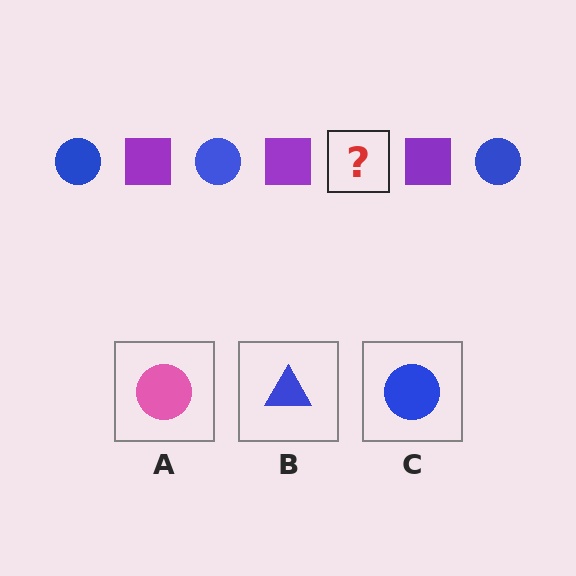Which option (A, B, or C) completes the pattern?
C.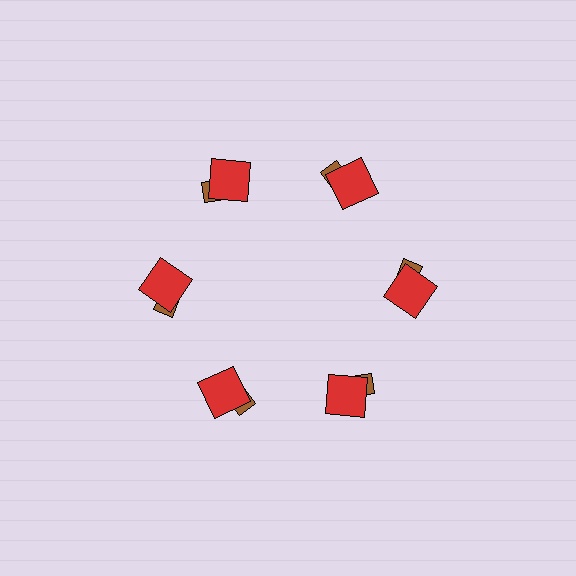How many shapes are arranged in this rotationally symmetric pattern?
There are 12 shapes, arranged in 6 groups of 2.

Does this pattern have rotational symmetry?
Yes, this pattern has 6-fold rotational symmetry. It looks the same after rotating 60 degrees around the center.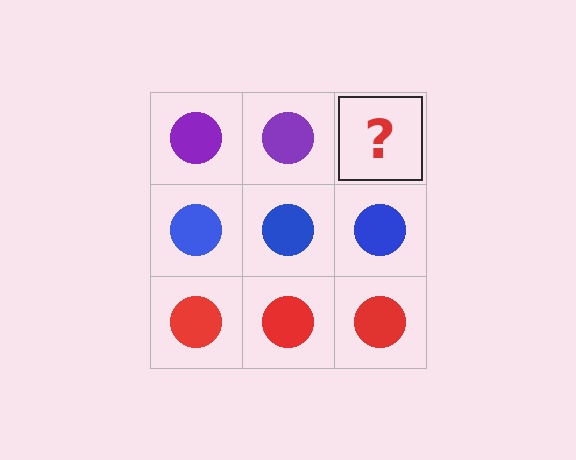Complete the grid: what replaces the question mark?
The question mark should be replaced with a purple circle.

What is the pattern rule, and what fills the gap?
The rule is that each row has a consistent color. The gap should be filled with a purple circle.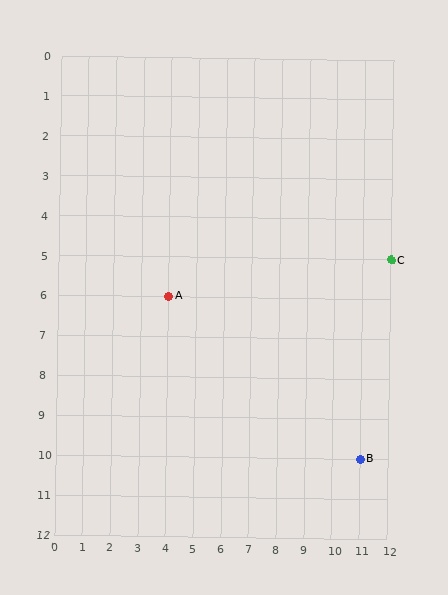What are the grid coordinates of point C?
Point C is at grid coordinates (12, 5).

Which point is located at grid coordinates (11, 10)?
Point B is at (11, 10).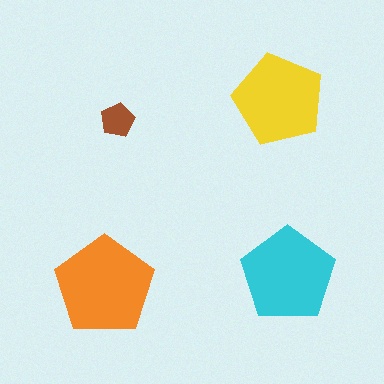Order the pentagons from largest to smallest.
the orange one, the cyan one, the yellow one, the brown one.